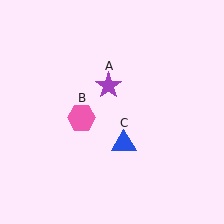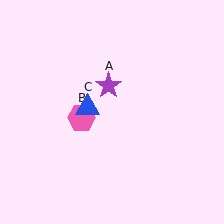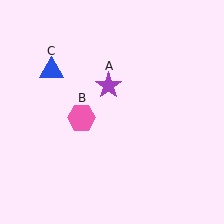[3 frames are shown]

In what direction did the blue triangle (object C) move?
The blue triangle (object C) moved up and to the left.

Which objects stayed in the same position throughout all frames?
Purple star (object A) and pink hexagon (object B) remained stationary.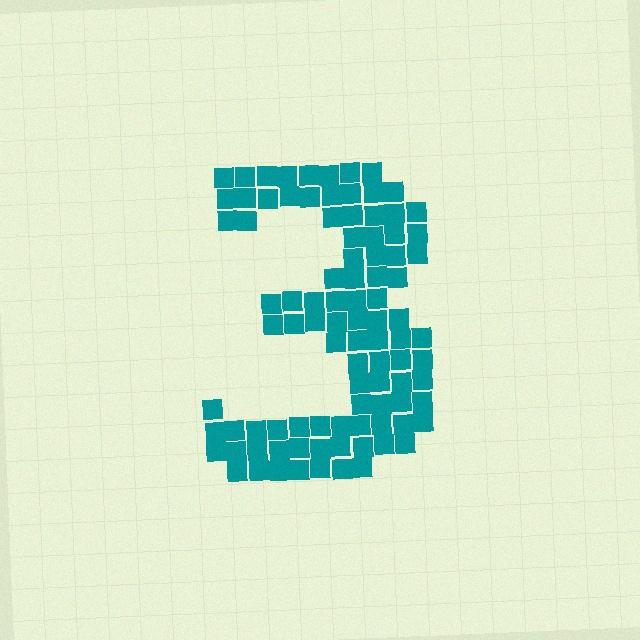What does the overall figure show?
The overall figure shows the digit 3.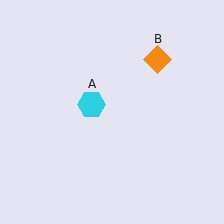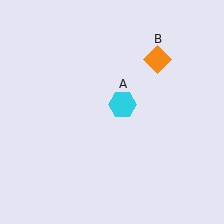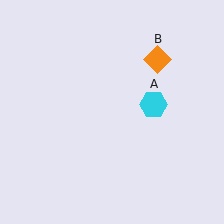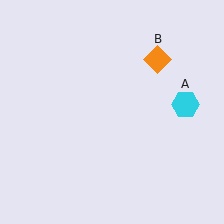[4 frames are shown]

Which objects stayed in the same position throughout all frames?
Orange diamond (object B) remained stationary.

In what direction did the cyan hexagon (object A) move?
The cyan hexagon (object A) moved right.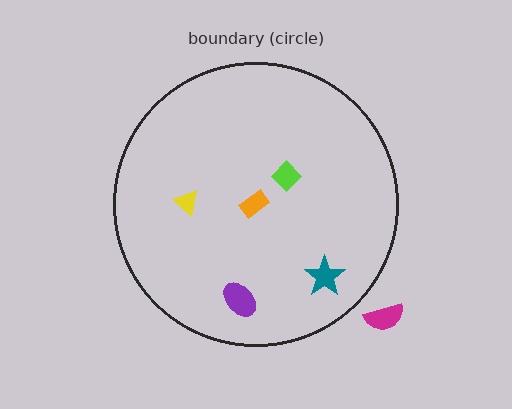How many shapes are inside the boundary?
5 inside, 1 outside.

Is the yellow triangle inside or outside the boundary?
Inside.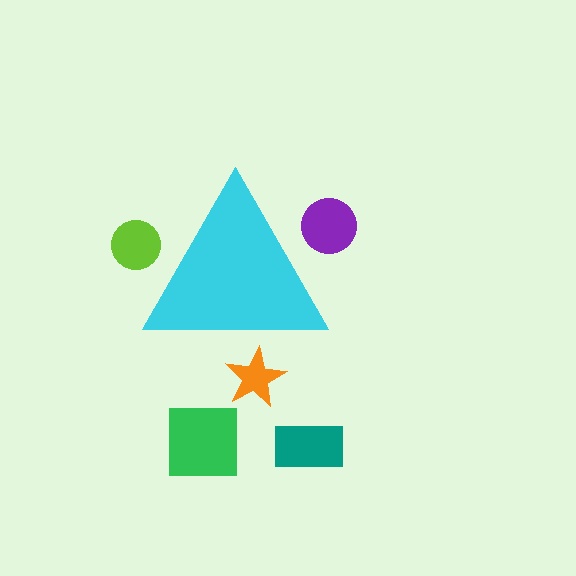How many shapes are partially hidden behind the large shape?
3 shapes are partially hidden.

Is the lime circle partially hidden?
Yes, the lime circle is partially hidden behind the cyan triangle.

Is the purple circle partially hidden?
Yes, the purple circle is partially hidden behind the cyan triangle.